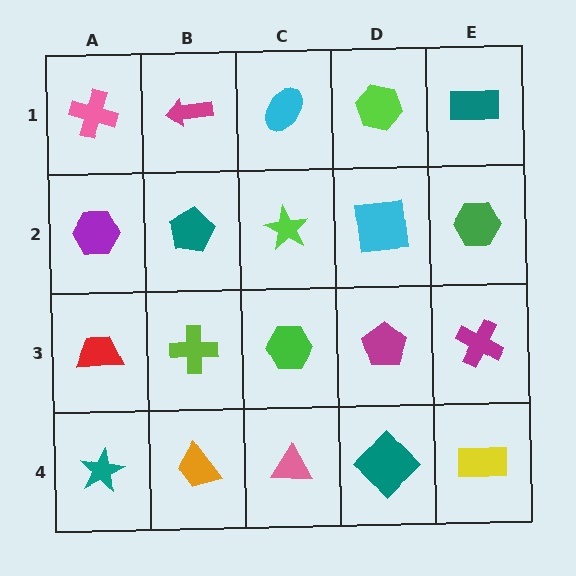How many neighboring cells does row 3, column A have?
3.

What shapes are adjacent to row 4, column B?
A lime cross (row 3, column B), a teal star (row 4, column A), a pink triangle (row 4, column C).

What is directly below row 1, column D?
A cyan square.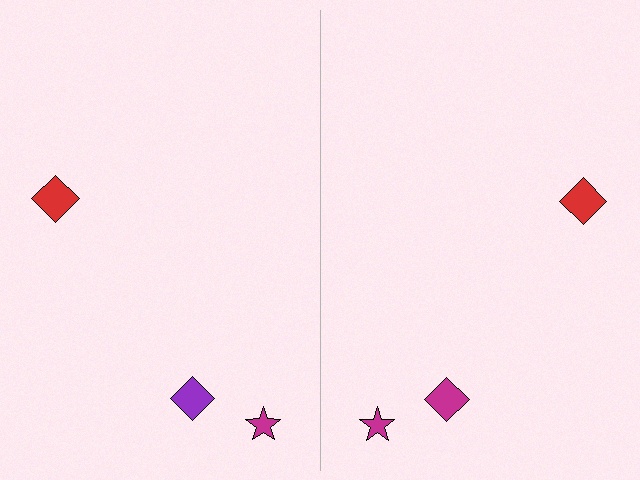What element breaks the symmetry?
The magenta diamond on the right side breaks the symmetry — its mirror counterpart is purple.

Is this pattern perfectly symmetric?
No, the pattern is not perfectly symmetric. The magenta diamond on the right side breaks the symmetry — its mirror counterpart is purple.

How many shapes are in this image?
There are 6 shapes in this image.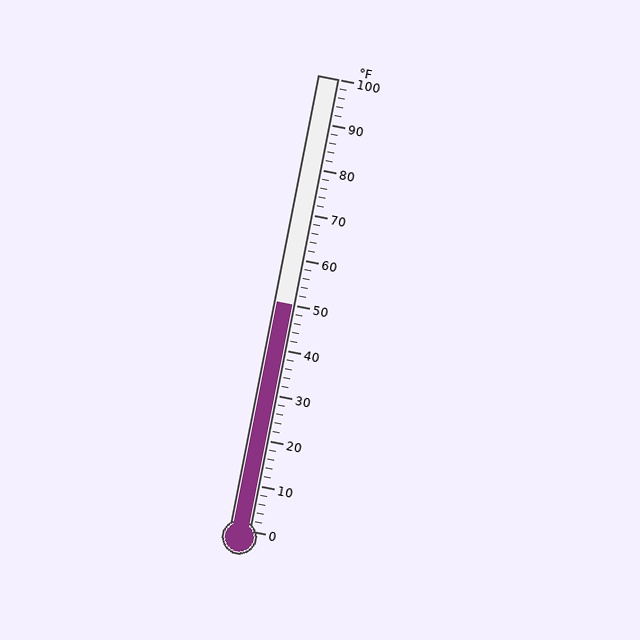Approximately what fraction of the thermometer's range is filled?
The thermometer is filled to approximately 50% of its range.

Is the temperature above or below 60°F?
The temperature is below 60°F.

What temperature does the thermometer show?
The thermometer shows approximately 50°F.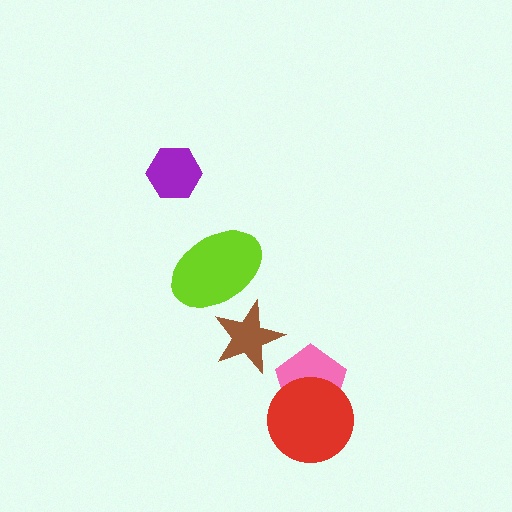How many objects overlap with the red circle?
1 object overlaps with the red circle.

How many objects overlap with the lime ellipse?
1 object overlaps with the lime ellipse.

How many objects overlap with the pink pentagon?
1 object overlaps with the pink pentagon.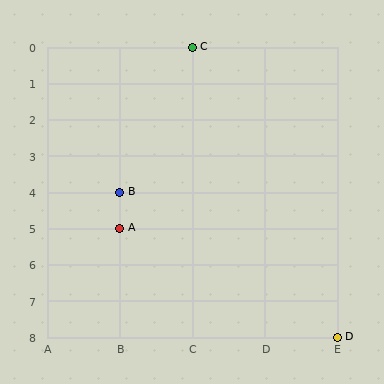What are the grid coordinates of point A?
Point A is at grid coordinates (B, 5).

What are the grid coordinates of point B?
Point B is at grid coordinates (B, 4).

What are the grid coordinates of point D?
Point D is at grid coordinates (E, 8).